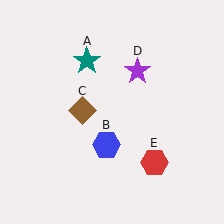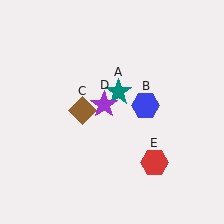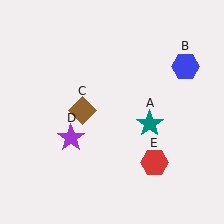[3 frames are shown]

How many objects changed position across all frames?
3 objects changed position: teal star (object A), blue hexagon (object B), purple star (object D).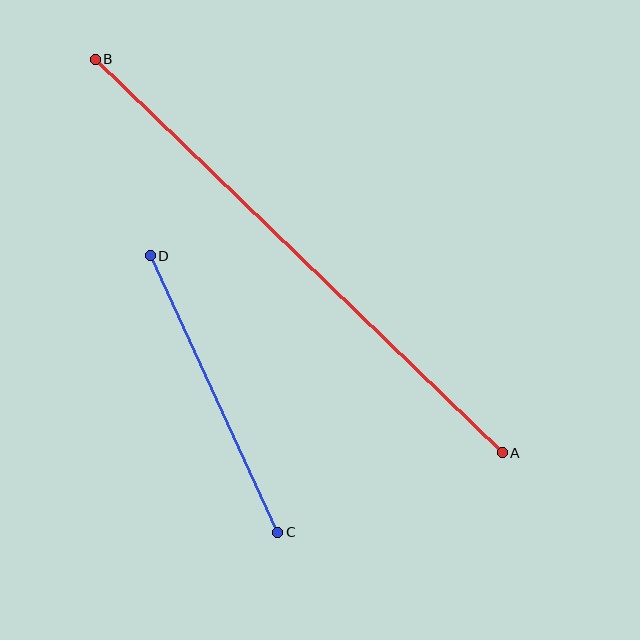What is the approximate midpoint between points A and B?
The midpoint is at approximately (299, 256) pixels.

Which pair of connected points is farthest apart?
Points A and B are farthest apart.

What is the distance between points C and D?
The distance is approximately 304 pixels.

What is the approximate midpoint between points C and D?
The midpoint is at approximately (214, 394) pixels.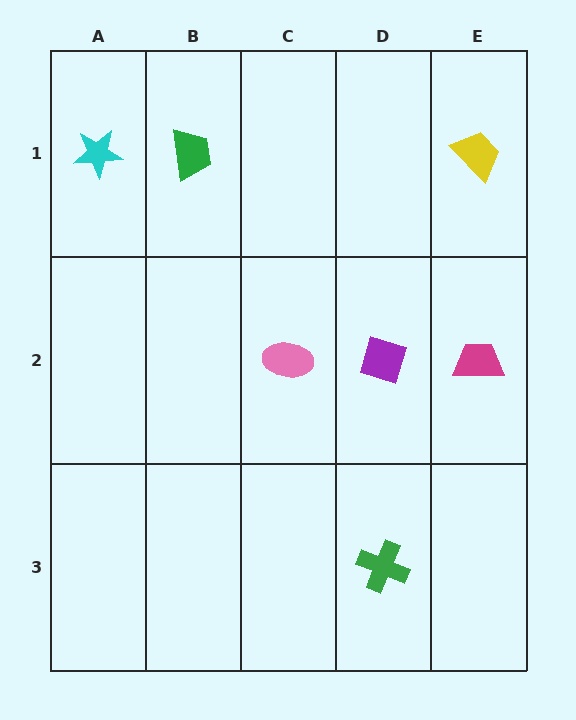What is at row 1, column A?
A cyan star.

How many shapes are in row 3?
1 shape.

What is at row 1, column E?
A yellow trapezoid.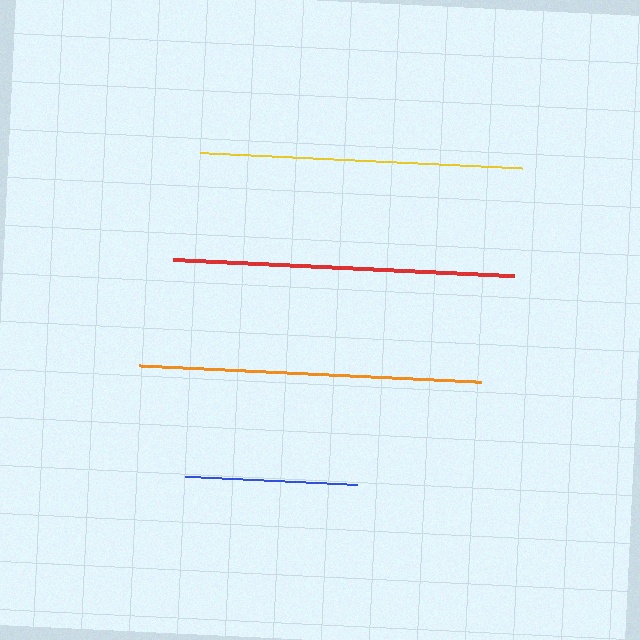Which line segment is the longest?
The orange line is the longest at approximately 343 pixels.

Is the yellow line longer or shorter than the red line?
The red line is longer than the yellow line.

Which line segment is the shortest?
The blue line is the shortest at approximately 171 pixels.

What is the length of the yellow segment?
The yellow segment is approximately 323 pixels long.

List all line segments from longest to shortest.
From longest to shortest: orange, red, yellow, blue.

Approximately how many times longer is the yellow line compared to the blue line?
The yellow line is approximately 1.9 times the length of the blue line.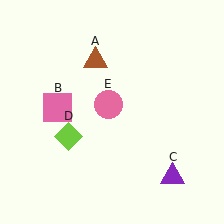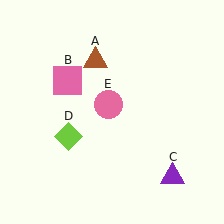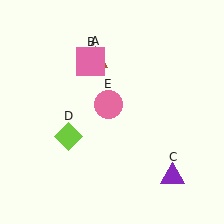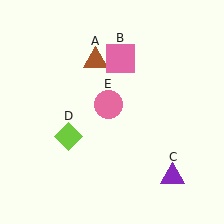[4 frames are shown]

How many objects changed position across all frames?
1 object changed position: pink square (object B).